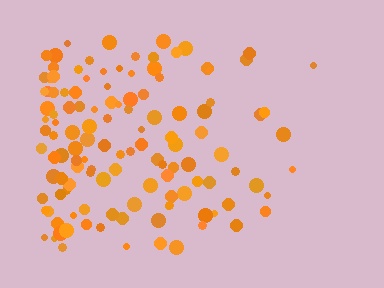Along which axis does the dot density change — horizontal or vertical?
Horizontal.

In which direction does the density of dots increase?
From right to left, with the left side densest.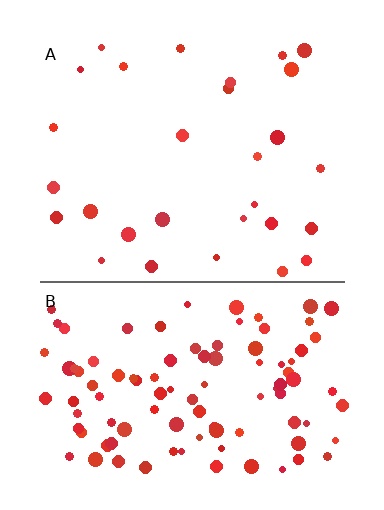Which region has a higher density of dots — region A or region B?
B (the bottom).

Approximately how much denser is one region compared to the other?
Approximately 3.7× — region B over region A.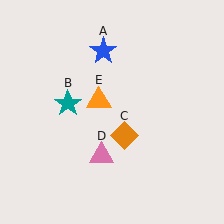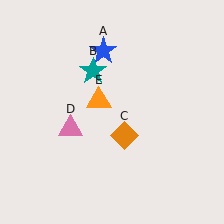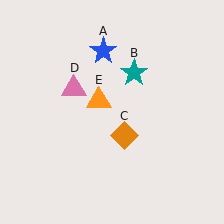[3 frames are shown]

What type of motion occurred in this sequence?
The teal star (object B), pink triangle (object D) rotated clockwise around the center of the scene.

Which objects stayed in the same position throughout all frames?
Blue star (object A) and orange diamond (object C) and orange triangle (object E) remained stationary.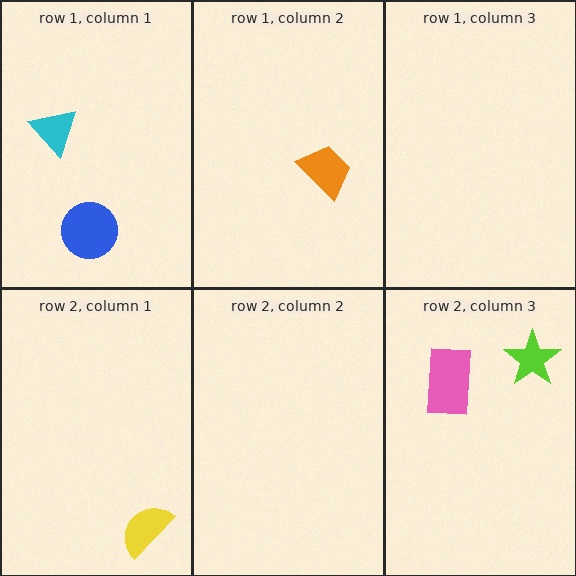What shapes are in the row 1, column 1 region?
The blue circle, the cyan triangle.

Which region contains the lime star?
The row 2, column 3 region.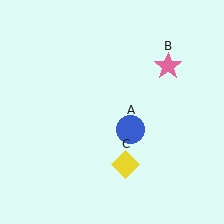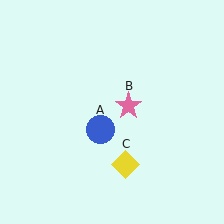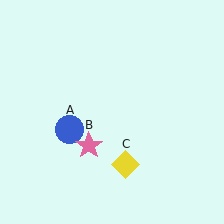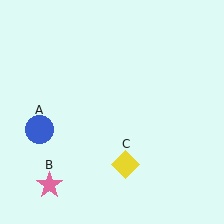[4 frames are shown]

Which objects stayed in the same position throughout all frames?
Yellow diamond (object C) remained stationary.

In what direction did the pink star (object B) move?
The pink star (object B) moved down and to the left.